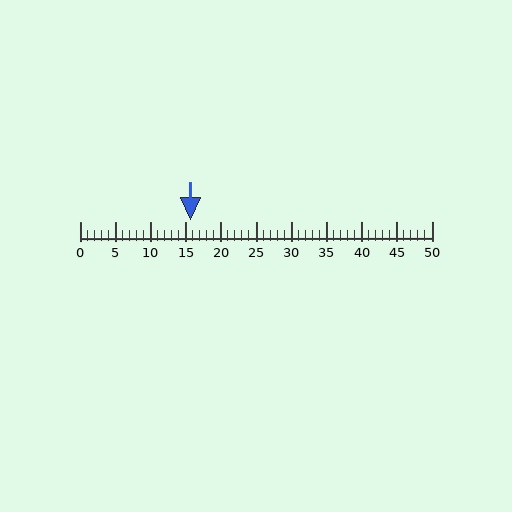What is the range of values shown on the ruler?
The ruler shows values from 0 to 50.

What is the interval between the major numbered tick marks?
The major tick marks are spaced 5 units apart.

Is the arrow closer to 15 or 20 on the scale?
The arrow is closer to 15.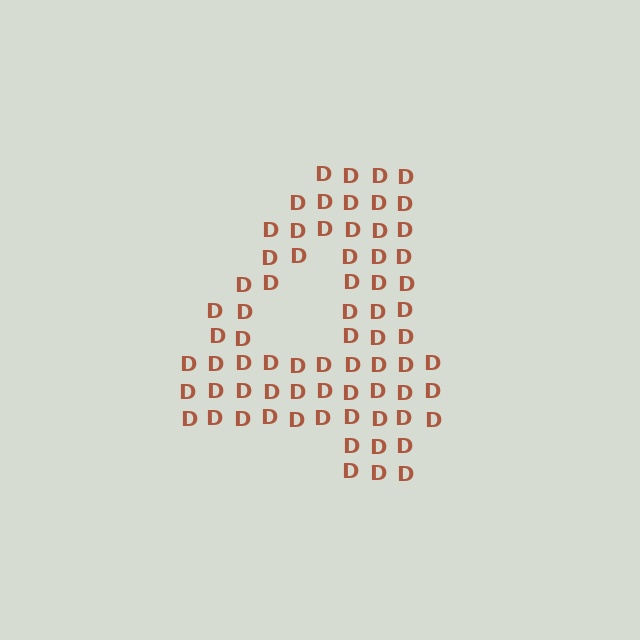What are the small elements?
The small elements are letter D's.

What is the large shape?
The large shape is the digit 4.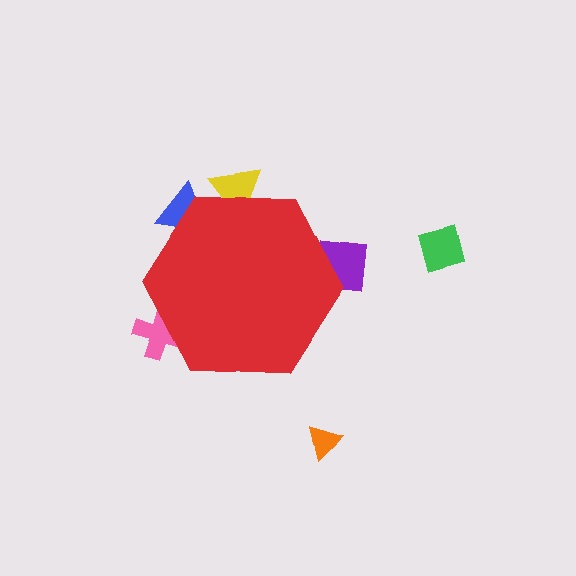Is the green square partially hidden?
No, the green square is fully visible.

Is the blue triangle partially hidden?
Yes, the blue triangle is partially hidden behind the red hexagon.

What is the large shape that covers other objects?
A red hexagon.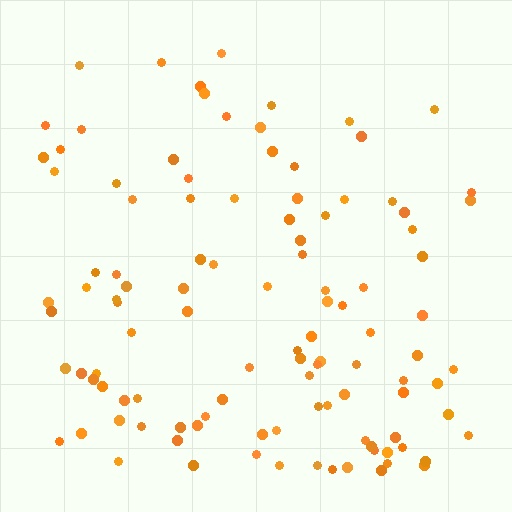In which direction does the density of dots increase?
From top to bottom, with the bottom side densest.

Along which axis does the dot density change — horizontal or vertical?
Vertical.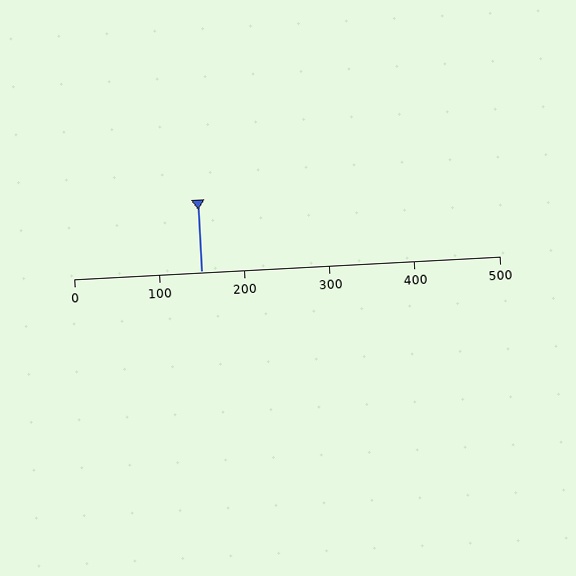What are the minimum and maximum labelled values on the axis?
The axis runs from 0 to 500.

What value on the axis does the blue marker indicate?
The marker indicates approximately 150.